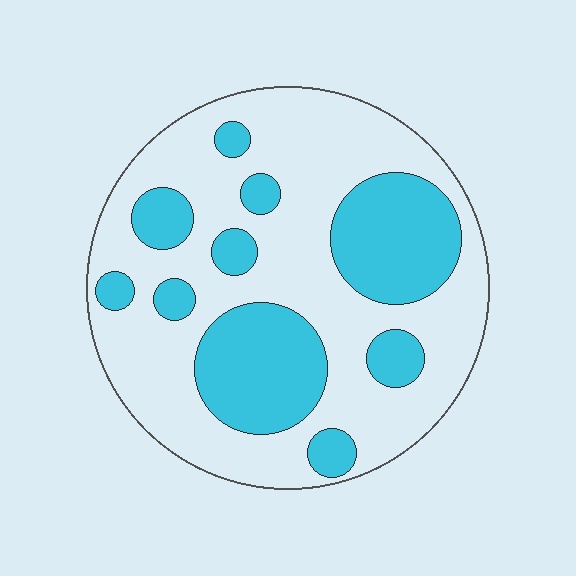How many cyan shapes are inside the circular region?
10.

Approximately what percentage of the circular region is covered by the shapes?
Approximately 35%.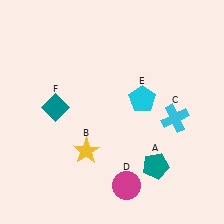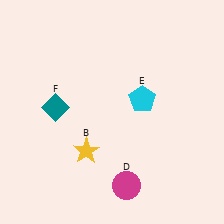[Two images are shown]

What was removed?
The teal pentagon (A), the cyan cross (C) were removed in Image 2.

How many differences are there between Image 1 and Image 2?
There are 2 differences between the two images.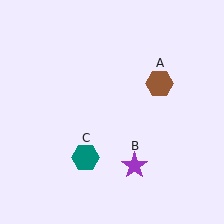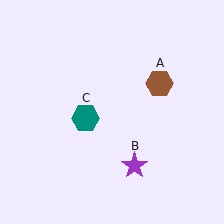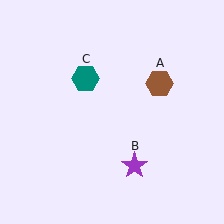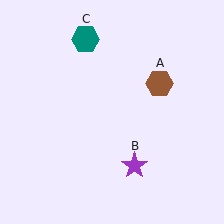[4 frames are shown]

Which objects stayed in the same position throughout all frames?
Brown hexagon (object A) and purple star (object B) remained stationary.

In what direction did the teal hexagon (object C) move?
The teal hexagon (object C) moved up.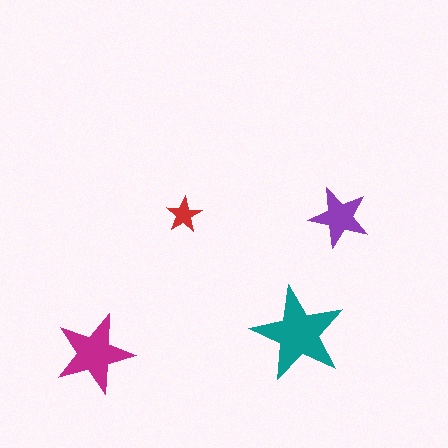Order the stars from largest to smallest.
the teal one, the magenta one, the purple one, the red one.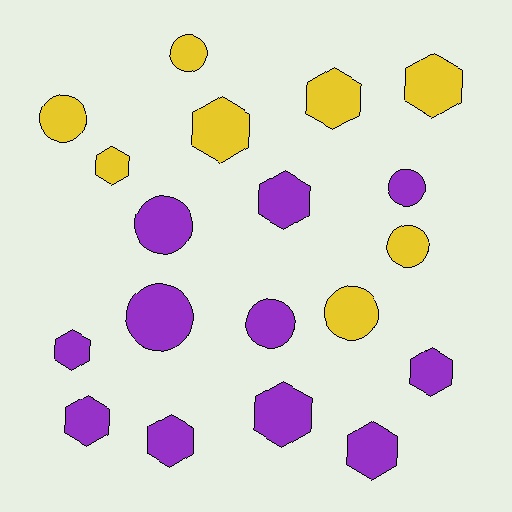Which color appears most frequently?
Purple, with 11 objects.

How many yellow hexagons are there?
There are 4 yellow hexagons.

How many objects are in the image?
There are 19 objects.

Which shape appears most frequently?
Hexagon, with 11 objects.